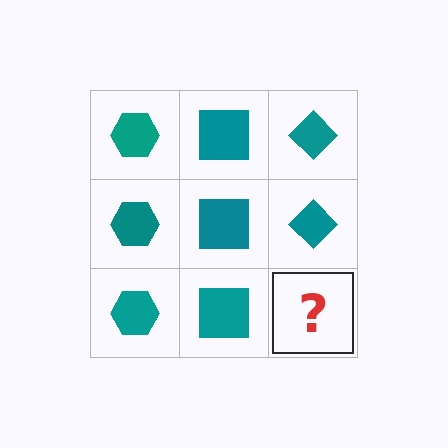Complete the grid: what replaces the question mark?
The question mark should be replaced with a teal diamond.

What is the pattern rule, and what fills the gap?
The rule is that each column has a consistent shape. The gap should be filled with a teal diamond.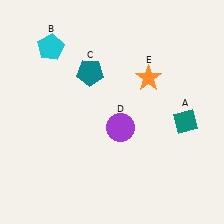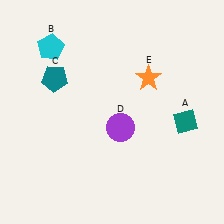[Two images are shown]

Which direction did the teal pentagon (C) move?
The teal pentagon (C) moved left.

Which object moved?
The teal pentagon (C) moved left.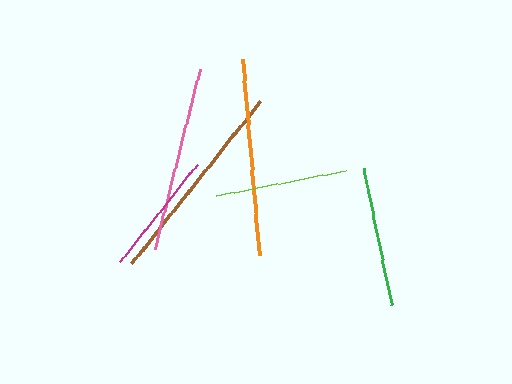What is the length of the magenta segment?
The magenta segment is approximately 124 pixels long.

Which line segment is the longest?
The brown line is the longest at approximately 208 pixels.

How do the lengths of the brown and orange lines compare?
The brown and orange lines are approximately the same length.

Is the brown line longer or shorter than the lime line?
The brown line is longer than the lime line.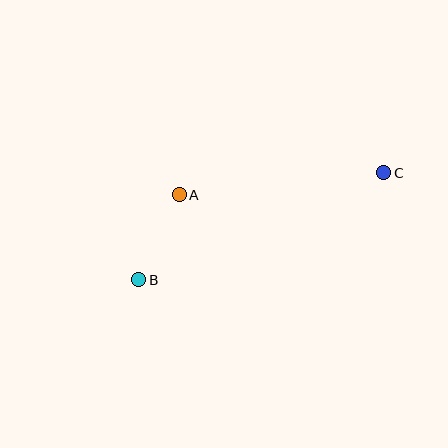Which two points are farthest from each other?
Points B and C are farthest from each other.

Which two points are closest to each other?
Points A and B are closest to each other.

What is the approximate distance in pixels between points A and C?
The distance between A and C is approximately 206 pixels.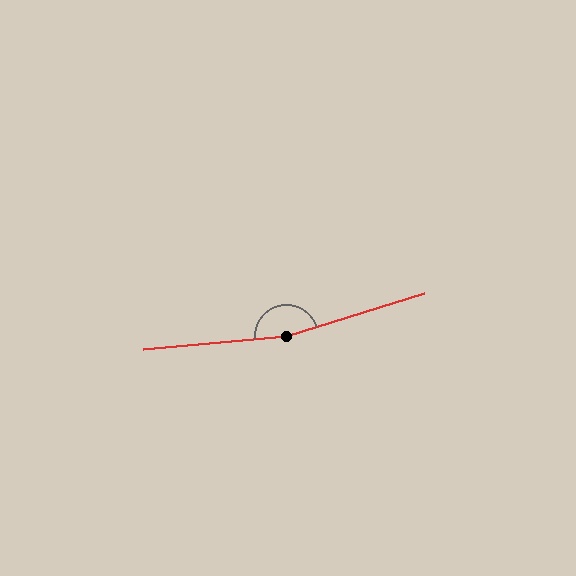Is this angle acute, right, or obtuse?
It is obtuse.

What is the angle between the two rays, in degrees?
Approximately 168 degrees.